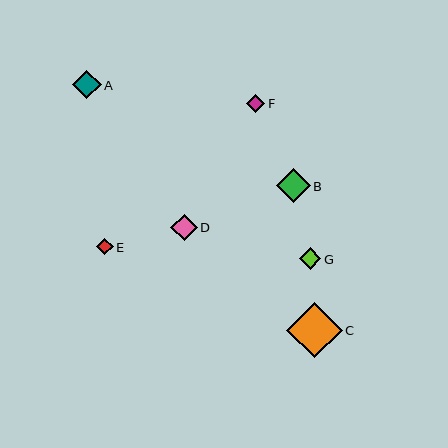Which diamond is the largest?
Diamond C is the largest with a size of approximately 56 pixels.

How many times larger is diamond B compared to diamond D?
Diamond B is approximately 1.3 times the size of diamond D.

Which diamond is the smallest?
Diamond E is the smallest with a size of approximately 16 pixels.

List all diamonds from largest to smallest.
From largest to smallest: C, B, A, D, G, F, E.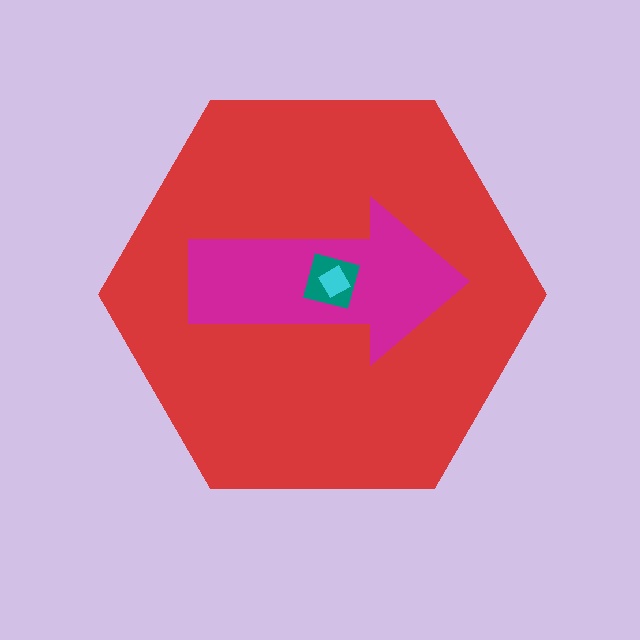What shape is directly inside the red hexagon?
The magenta arrow.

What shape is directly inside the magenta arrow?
The teal square.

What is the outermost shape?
The red hexagon.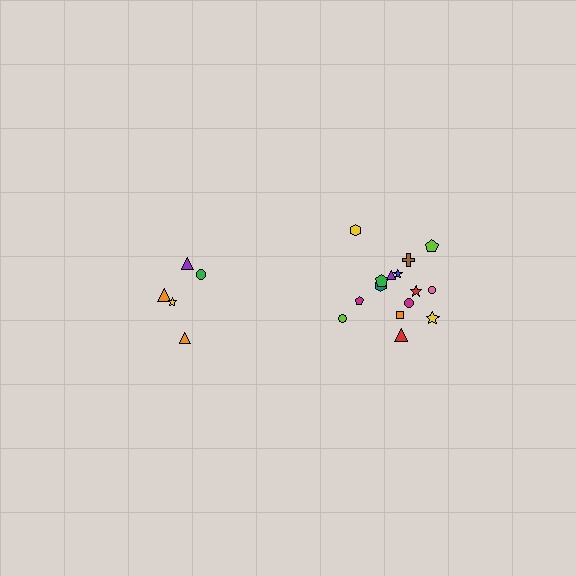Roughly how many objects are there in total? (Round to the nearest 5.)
Roughly 20 objects in total.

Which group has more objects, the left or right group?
The right group.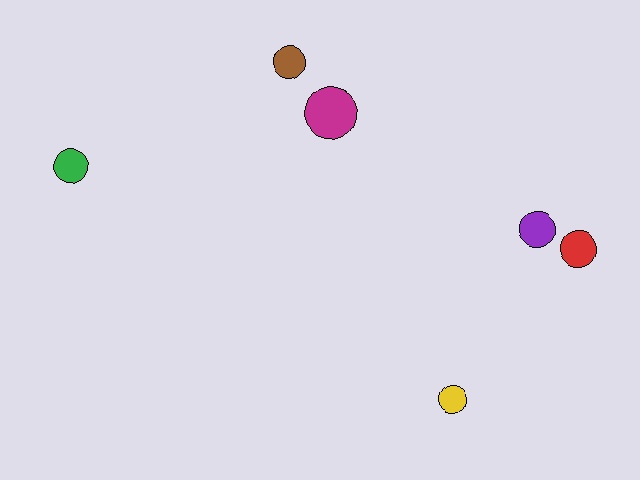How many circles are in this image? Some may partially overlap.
There are 6 circles.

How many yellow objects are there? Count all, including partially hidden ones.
There is 1 yellow object.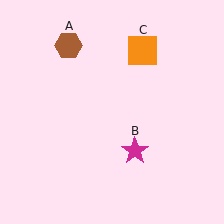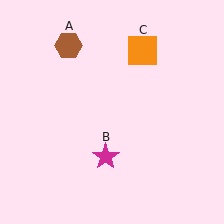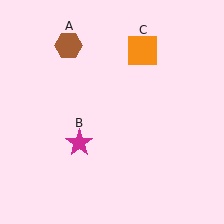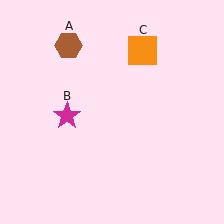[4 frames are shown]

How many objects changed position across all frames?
1 object changed position: magenta star (object B).